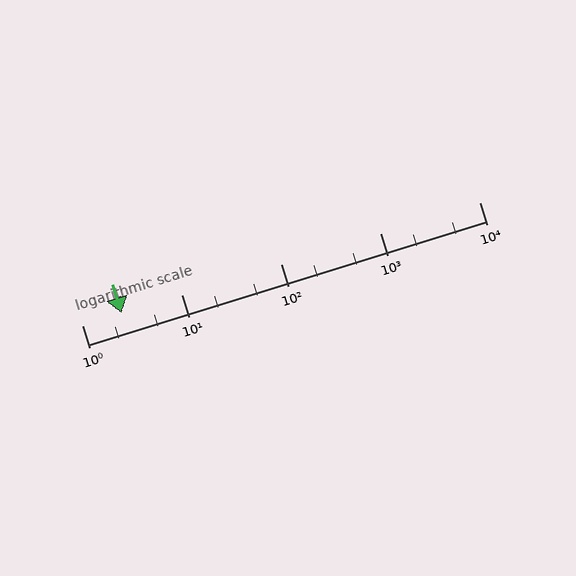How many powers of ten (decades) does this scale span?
The scale spans 4 decades, from 1 to 10000.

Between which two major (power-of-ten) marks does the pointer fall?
The pointer is between 1 and 10.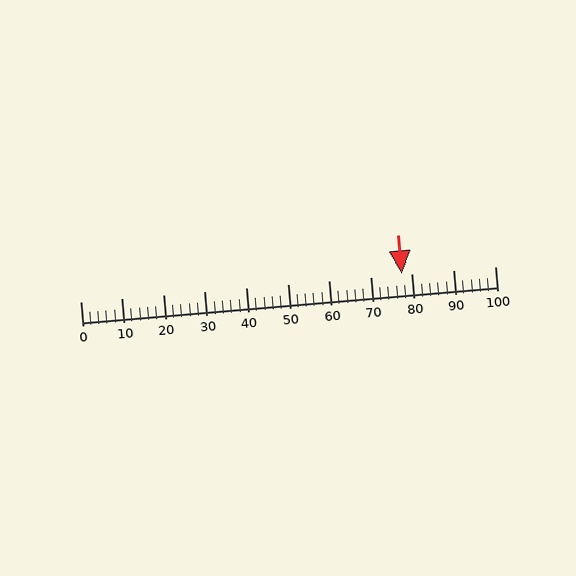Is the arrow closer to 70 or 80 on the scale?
The arrow is closer to 80.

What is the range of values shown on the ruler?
The ruler shows values from 0 to 100.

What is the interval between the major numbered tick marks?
The major tick marks are spaced 10 units apart.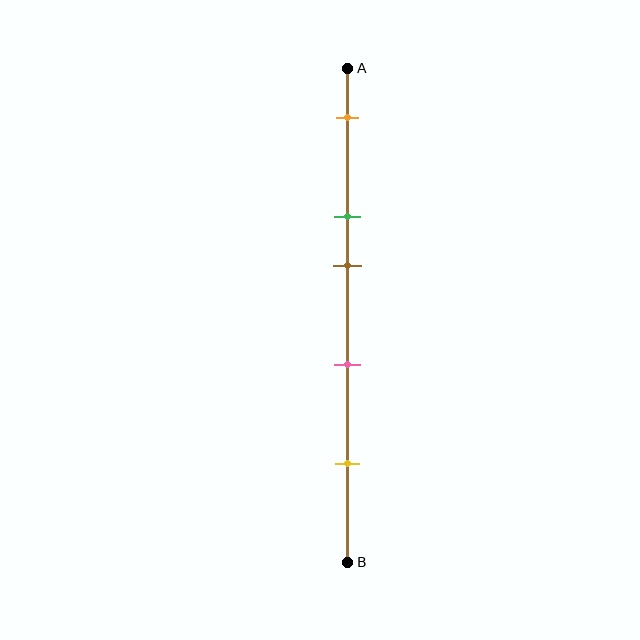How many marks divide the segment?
There are 5 marks dividing the segment.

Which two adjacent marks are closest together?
The green and brown marks are the closest adjacent pair.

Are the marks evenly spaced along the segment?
No, the marks are not evenly spaced.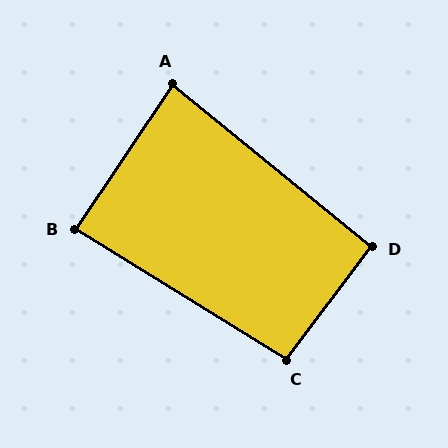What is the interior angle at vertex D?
Approximately 92 degrees (approximately right).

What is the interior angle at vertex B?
Approximately 88 degrees (approximately right).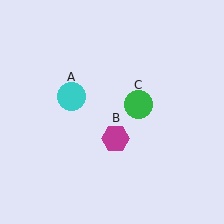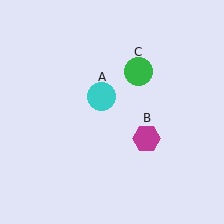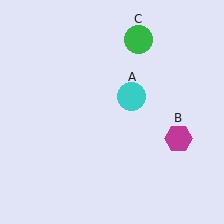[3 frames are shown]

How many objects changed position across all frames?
3 objects changed position: cyan circle (object A), magenta hexagon (object B), green circle (object C).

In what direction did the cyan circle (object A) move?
The cyan circle (object A) moved right.